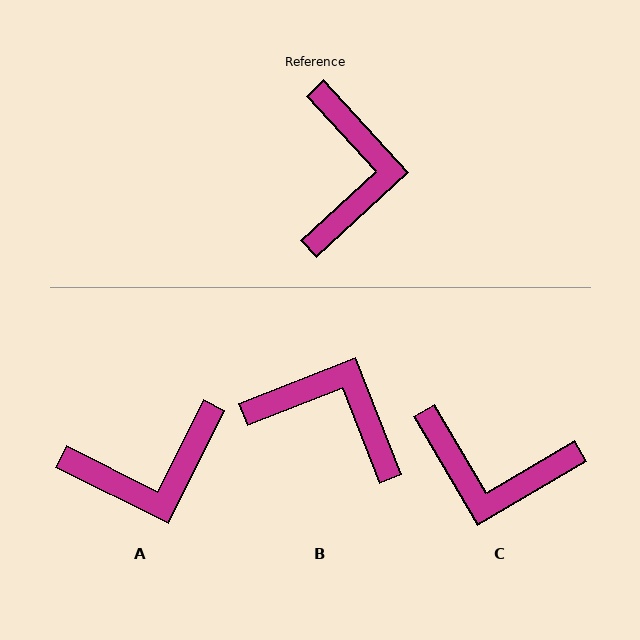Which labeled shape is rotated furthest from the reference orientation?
C, about 102 degrees away.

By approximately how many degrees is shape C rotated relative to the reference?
Approximately 102 degrees clockwise.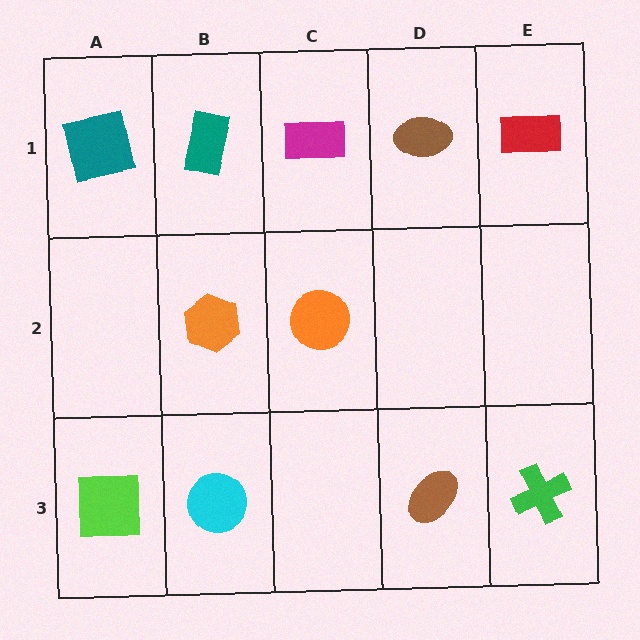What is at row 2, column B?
An orange hexagon.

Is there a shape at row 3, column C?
No, that cell is empty.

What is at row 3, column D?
A brown ellipse.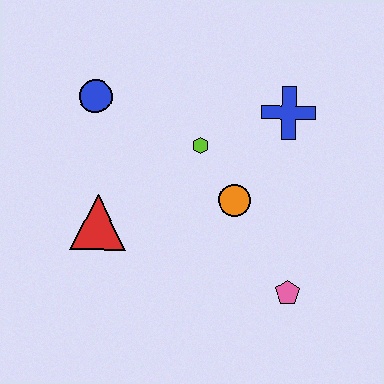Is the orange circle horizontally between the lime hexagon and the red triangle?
No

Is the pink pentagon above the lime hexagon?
No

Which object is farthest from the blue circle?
The pink pentagon is farthest from the blue circle.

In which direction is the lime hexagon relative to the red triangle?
The lime hexagon is to the right of the red triangle.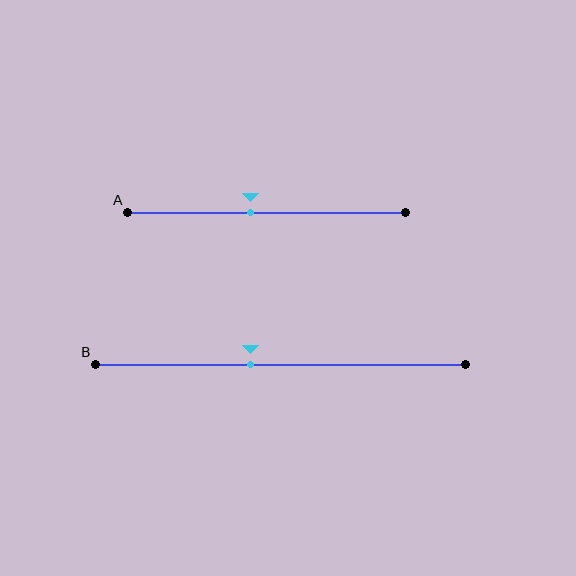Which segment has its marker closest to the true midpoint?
Segment A has its marker closest to the true midpoint.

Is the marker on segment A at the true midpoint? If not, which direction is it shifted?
No, the marker on segment A is shifted to the left by about 6% of the segment length.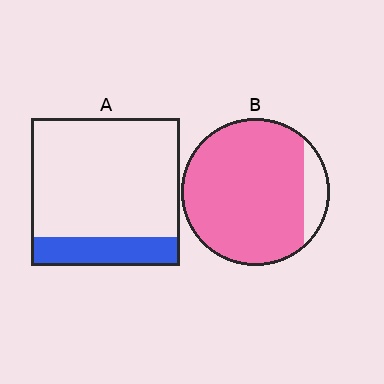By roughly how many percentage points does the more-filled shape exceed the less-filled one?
By roughly 70 percentage points (B over A).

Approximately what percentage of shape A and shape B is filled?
A is approximately 20% and B is approximately 90%.